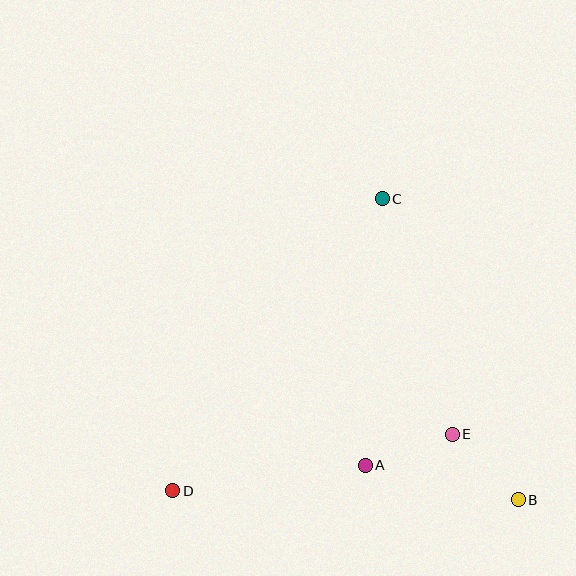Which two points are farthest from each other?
Points C and D are farthest from each other.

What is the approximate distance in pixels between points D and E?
The distance between D and E is approximately 285 pixels.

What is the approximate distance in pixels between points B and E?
The distance between B and E is approximately 93 pixels.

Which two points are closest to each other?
Points A and E are closest to each other.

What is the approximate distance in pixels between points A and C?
The distance between A and C is approximately 267 pixels.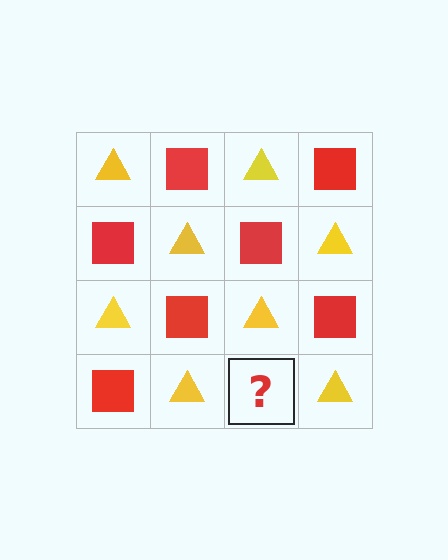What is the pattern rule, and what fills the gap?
The rule is that it alternates yellow triangle and red square in a checkerboard pattern. The gap should be filled with a red square.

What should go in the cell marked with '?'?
The missing cell should contain a red square.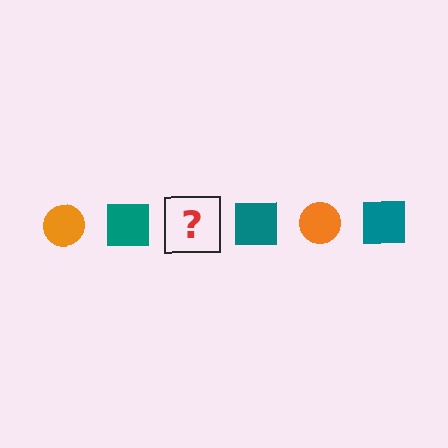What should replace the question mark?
The question mark should be replaced with an orange circle.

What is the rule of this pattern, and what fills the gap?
The rule is that the pattern alternates between orange circle and teal square. The gap should be filled with an orange circle.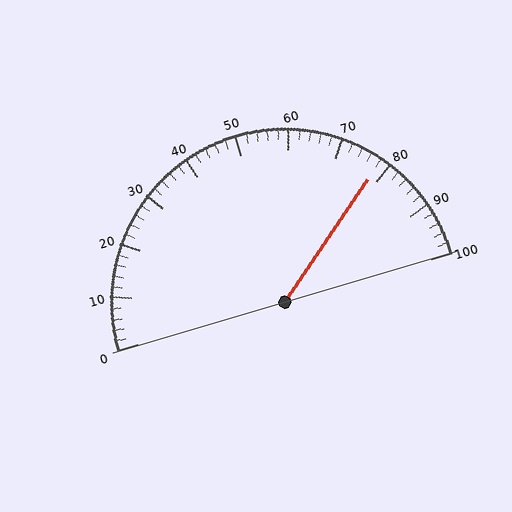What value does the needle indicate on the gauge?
The needle indicates approximately 78.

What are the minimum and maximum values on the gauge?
The gauge ranges from 0 to 100.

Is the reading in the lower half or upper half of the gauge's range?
The reading is in the upper half of the range (0 to 100).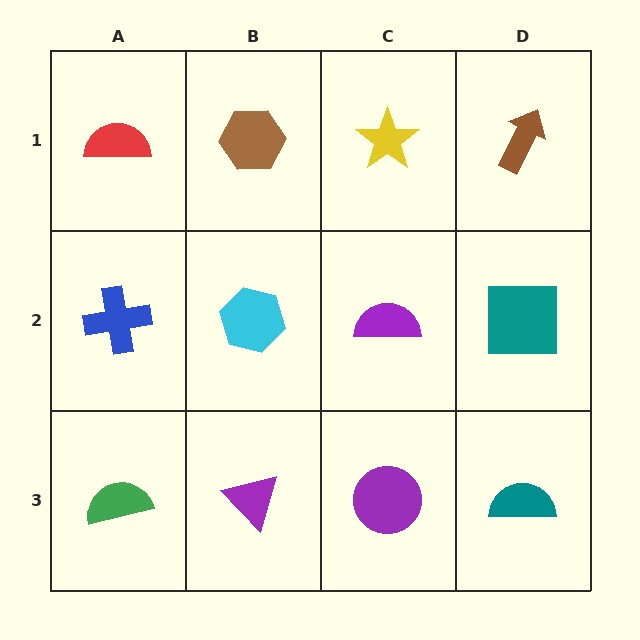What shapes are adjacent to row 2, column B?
A brown hexagon (row 1, column B), a purple triangle (row 3, column B), a blue cross (row 2, column A), a purple semicircle (row 2, column C).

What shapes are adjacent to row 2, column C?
A yellow star (row 1, column C), a purple circle (row 3, column C), a cyan hexagon (row 2, column B), a teal square (row 2, column D).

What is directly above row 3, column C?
A purple semicircle.